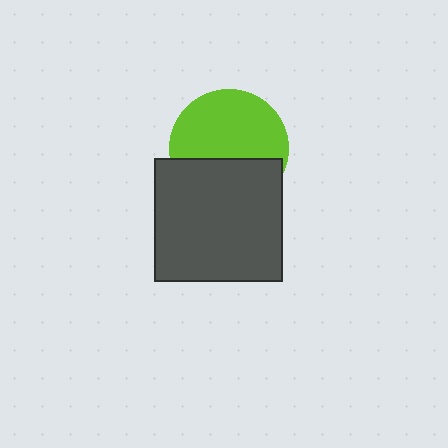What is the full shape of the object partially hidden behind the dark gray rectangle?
The partially hidden object is a lime circle.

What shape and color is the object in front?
The object in front is a dark gray rectangle.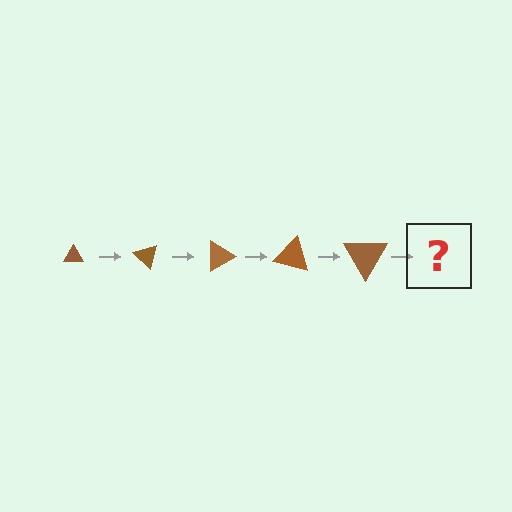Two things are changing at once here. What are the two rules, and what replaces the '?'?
The two rules are that the triangle grows larger each step and it rotates 45 degrees each step. The '?' should be a triangle, larger than the previous one and rotated 225 degrees from the start.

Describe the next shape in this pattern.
It should be a triangle, larger than the previous one and rotated 225 degrees from the start.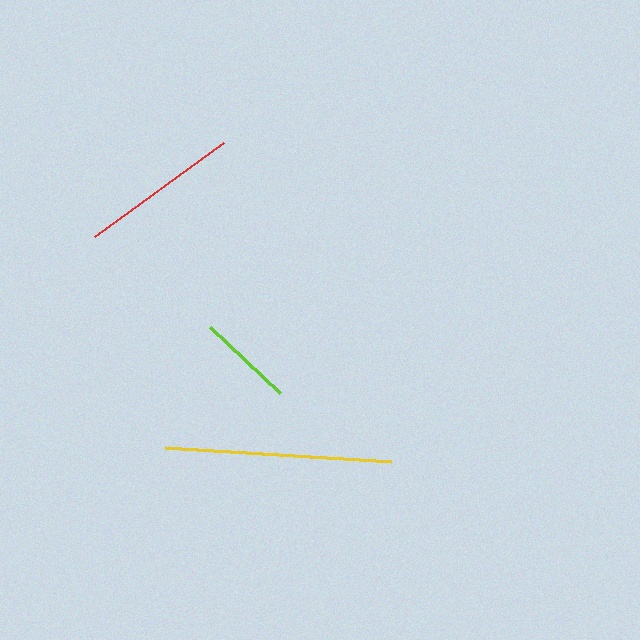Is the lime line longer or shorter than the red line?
The red line is longer than the lime line.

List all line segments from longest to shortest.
From longest to shortest: yellow, red, lime.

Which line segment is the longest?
The yellow line is the longest at approximately 226 pixels.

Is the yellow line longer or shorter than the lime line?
The yellow line is longer than the lime line.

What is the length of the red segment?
The red segment is approximately 160 pixels long.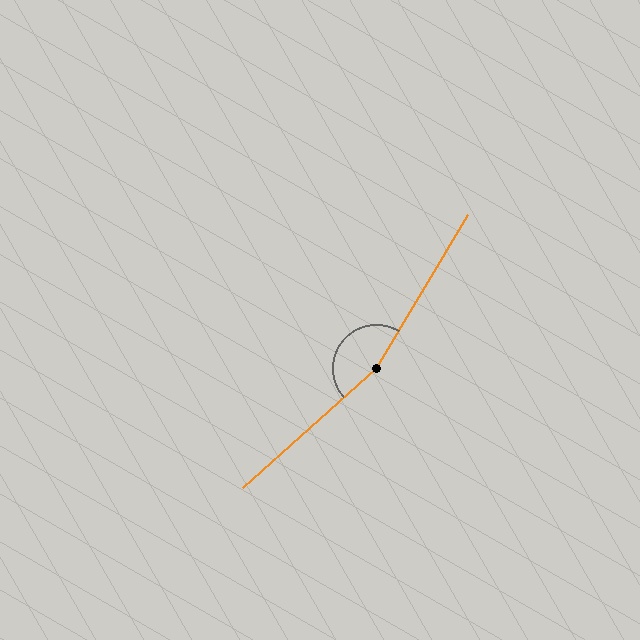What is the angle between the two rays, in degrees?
Approximately 163 degrees.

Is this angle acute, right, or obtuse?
It is obtuse.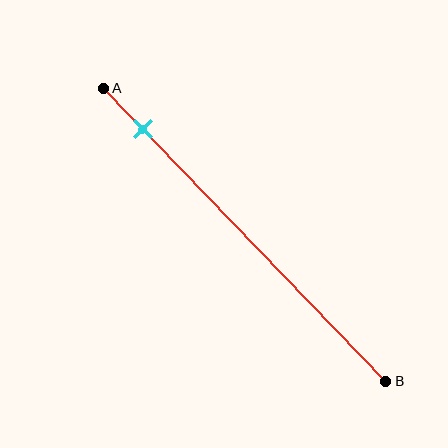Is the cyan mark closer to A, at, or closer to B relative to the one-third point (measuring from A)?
The cyan mark is closer to point A than the one-third point of segment AB.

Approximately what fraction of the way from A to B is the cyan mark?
The cyan mark is approximately 15% of the way from A to B.